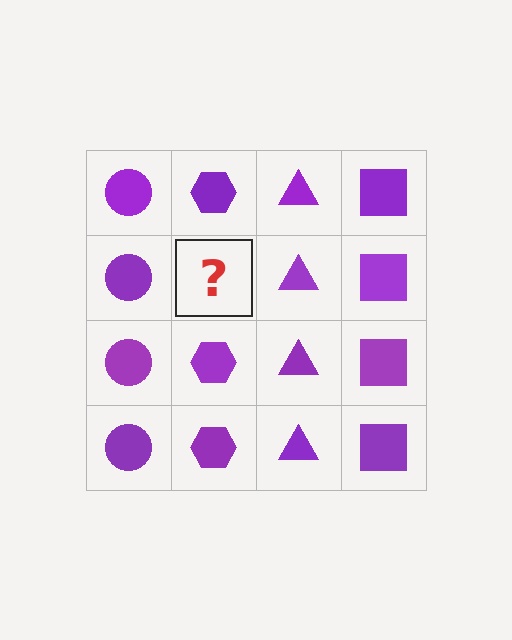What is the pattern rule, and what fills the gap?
The rule is that each column has a consistent shape. The gap should be filled with a purple hexagon.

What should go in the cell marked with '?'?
The missing cell should contain a purple hexagon.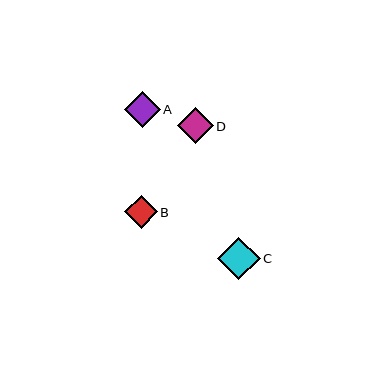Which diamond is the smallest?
Diamond B is the smallest with a size of approximately 33 pixels.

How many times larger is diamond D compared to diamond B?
Diamond D is approximately 1.1 times the size of diamond B.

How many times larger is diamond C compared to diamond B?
Diamond C is approximately 1.3 times the size of diamond B.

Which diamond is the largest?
Diamond C is the largest with a size of approximately 43 pixels.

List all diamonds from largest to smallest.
From largest to smallest: C, A, D, B.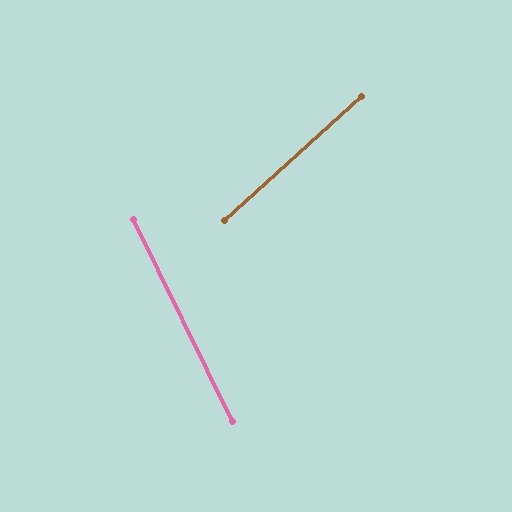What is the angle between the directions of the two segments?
Approximately 74 degrees.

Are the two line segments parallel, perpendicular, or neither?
Neither parallel nor perpendicular — they differ by about 74°.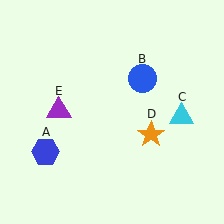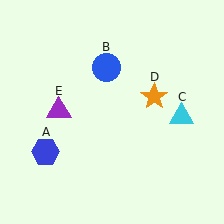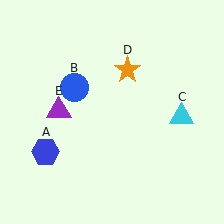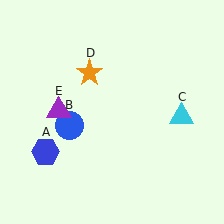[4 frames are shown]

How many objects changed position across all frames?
2 objects changed position: blue circle (object B), orange star (object D).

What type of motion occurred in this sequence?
The blue circle (object B), orange star (object D) rotated counterclockwise around the center of the scene.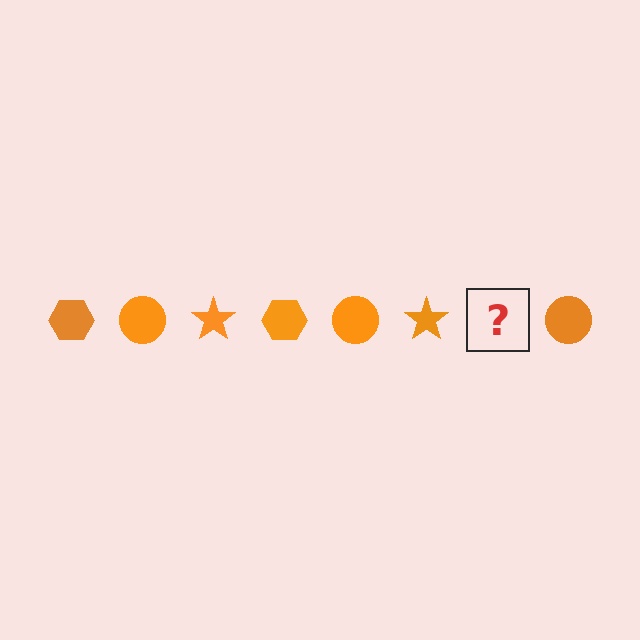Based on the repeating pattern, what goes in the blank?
The blank should be an orange hexagon.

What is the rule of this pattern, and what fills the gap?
The rule is that the pattern cycles through hexagon, circle, star shapes in orange. The gap should be filled with an orange hexagon.